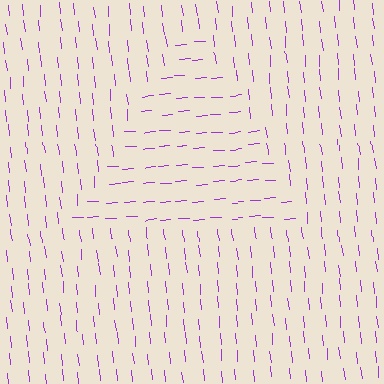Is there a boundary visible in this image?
Yes, there is a texture boundary formed by a change in line orientation.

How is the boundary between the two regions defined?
The boundary is defined purely by a change in line orientation (approximately 88 degrees difference). All lines are the same color and thickness.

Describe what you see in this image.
The image is filled with small purple line segments. A triangle region in the image has lines oriented differently from the surrounding lines, creating a visible texture boundary.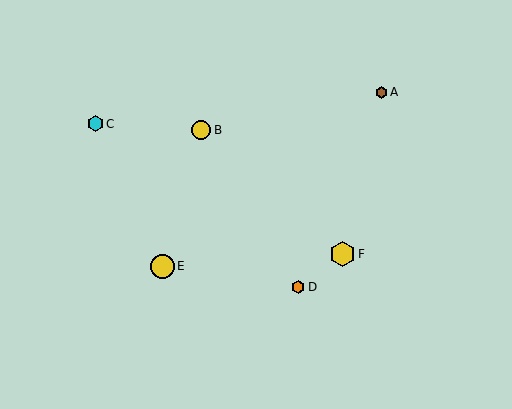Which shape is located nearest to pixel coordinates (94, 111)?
The cyan hexagon (labeled C) at (95, 124) is nearest to that location.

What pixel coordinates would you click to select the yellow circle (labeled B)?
Click at (201, 130) to select the yellow circle B.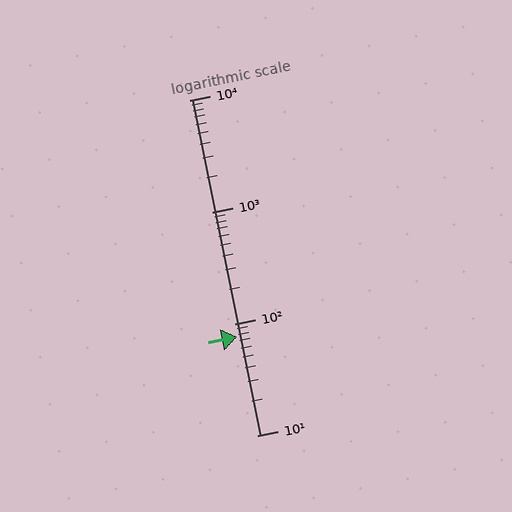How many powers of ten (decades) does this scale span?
The scale spans 3 decades, from 10 to 10000.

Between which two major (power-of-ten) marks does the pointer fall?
The pointer is between 10 and 100.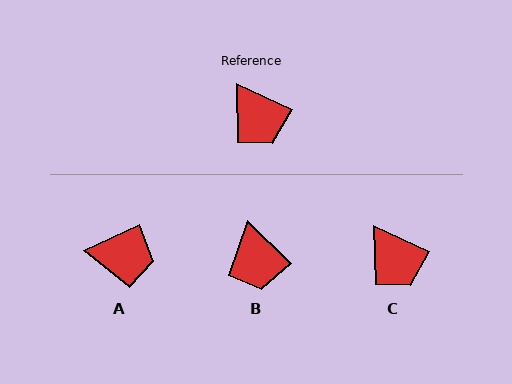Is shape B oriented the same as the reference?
No, it is off by about 20 degrees.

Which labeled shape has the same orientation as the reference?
C.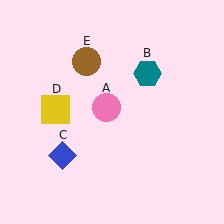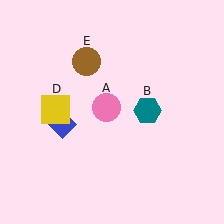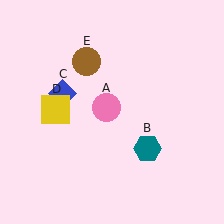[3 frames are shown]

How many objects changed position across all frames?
2 objects changed position: teal hexagon (object B), blue diamond (object C).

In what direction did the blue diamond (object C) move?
The blue diamond (object C) moved up.